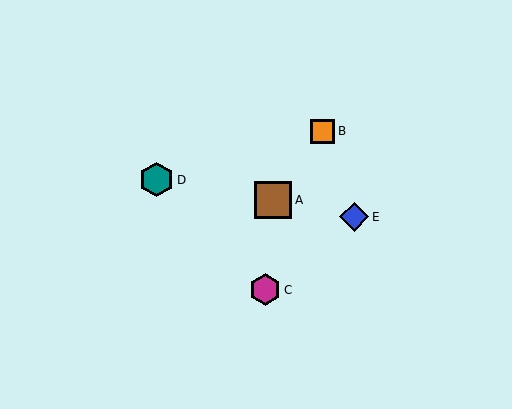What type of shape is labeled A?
Shape A is a brown square.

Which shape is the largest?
The brown square (labeled A) is the largest.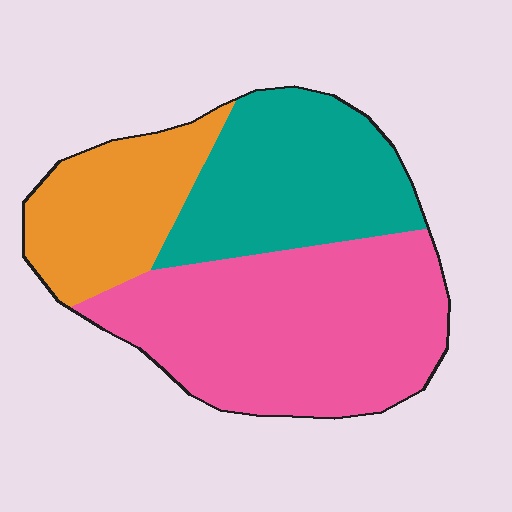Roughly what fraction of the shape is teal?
Teal takes up about one third (1/3) of the shape.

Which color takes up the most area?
Pink, at roughly 50%.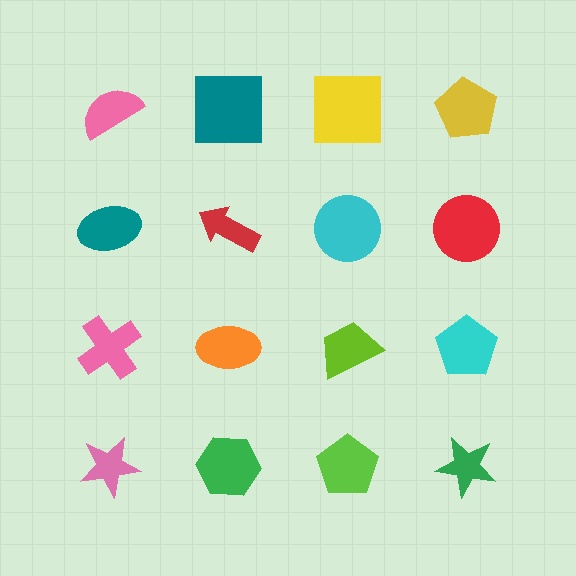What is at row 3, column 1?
A pink cross.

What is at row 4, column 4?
A green star.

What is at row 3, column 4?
A cyan pentagon.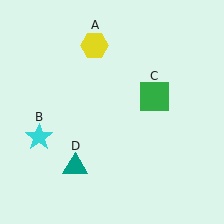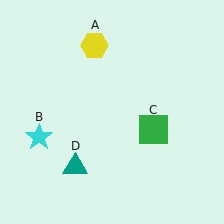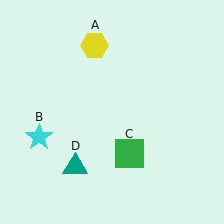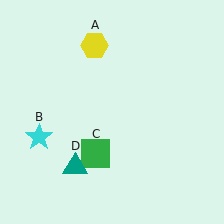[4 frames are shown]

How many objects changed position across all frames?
1 object changed position: green square (object C).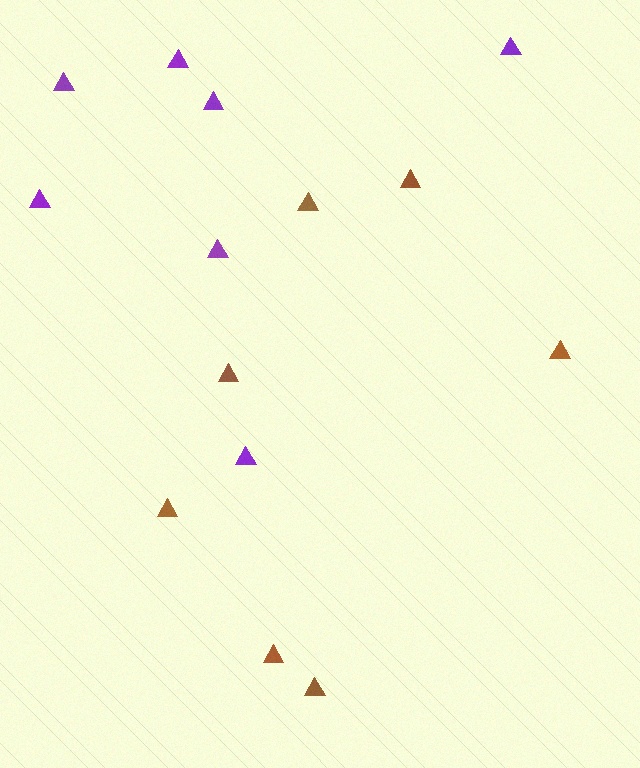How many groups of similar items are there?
There are 2 groups: one group of brown triangles (7) and one group of purple triangles (7).